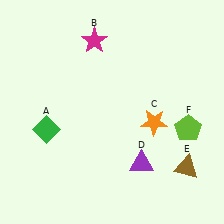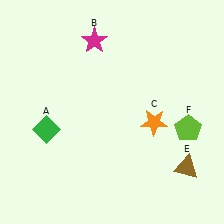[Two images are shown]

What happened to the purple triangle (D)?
The purple triangle (D) was removed in Image 2. It was in the bottom-right area of Image 1.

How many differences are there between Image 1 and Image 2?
There is 1 difference between the two images.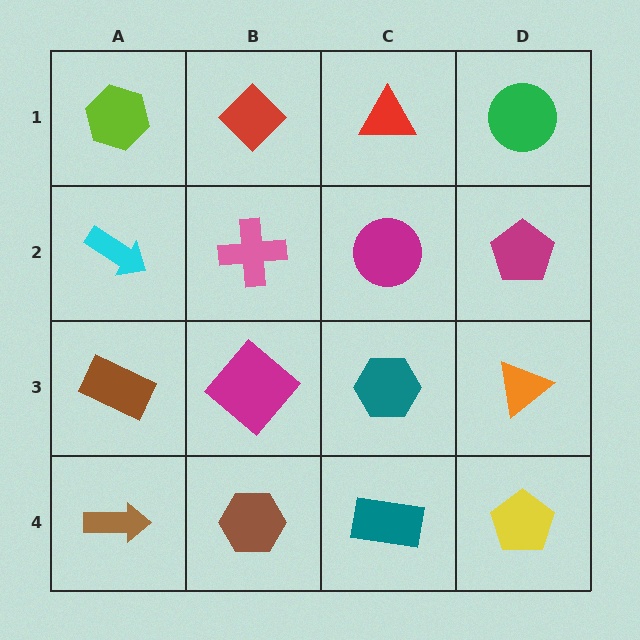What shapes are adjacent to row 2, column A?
A lime hexagon (row 1, column A), a brown rectangle (row 3, column A), a pink cross (row 2, column B).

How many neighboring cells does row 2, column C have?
4.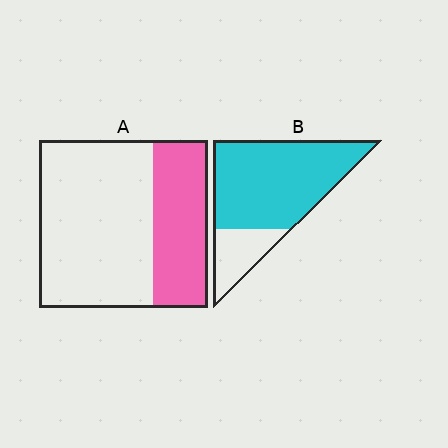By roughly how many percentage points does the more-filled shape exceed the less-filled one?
By roughly 45 percentage points (B over A).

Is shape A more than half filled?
No.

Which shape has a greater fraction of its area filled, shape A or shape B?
Shape B.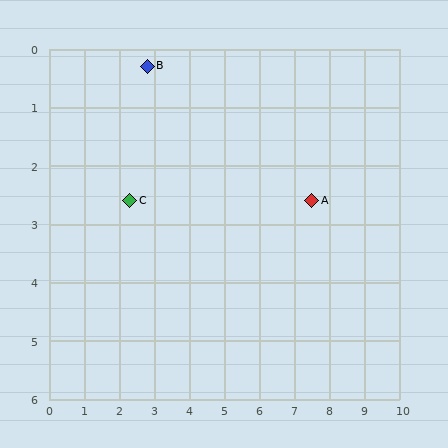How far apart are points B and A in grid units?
Points B and A are about 5.2 grid units apart.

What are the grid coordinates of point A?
Point A is at approximately (7.5, 2.6).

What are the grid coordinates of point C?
Point C is at approximately (2.3, 2.6).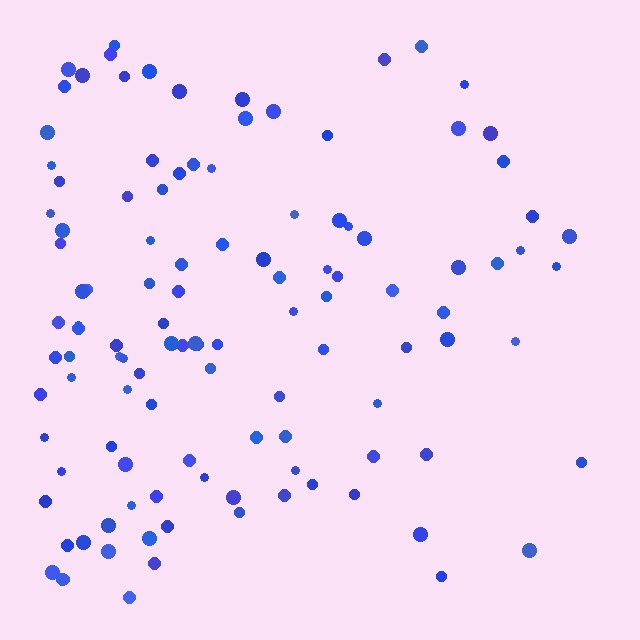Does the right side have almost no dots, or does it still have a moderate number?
Still a moderate number, just noticeably fewer than the left.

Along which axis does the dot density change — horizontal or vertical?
Horizontal.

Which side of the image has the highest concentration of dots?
The left.